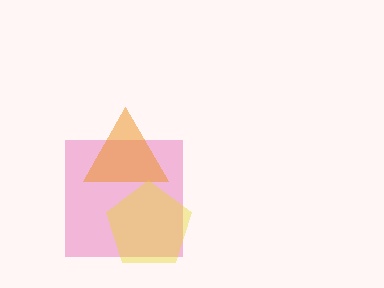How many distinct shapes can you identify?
There are 3 distinct shapes: a pink square, an orange triangle, a yellow pentagon.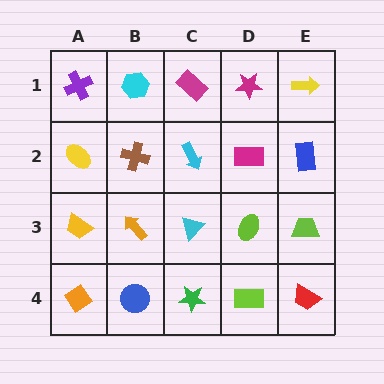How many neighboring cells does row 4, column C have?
3.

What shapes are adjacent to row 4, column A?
A yellow trapezoid (row 3, column A), a blue circle (row 4, column B).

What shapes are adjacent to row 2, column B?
A cyan hexagon (row 1, column B), an orange arrow (row 3, column B), a yellow ellipse (row 2, column A), a cyan arrow (row 2, column C).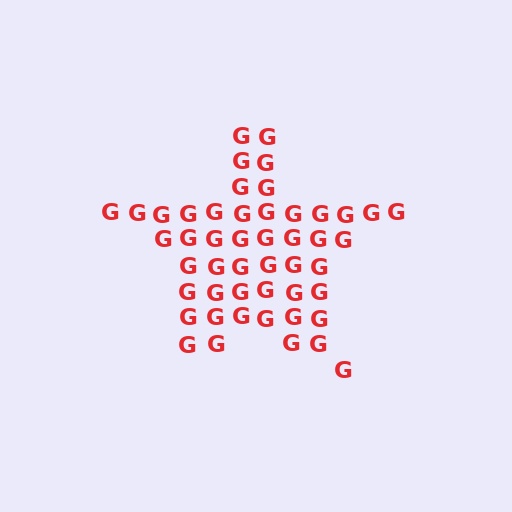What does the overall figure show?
The overall figure shows a star.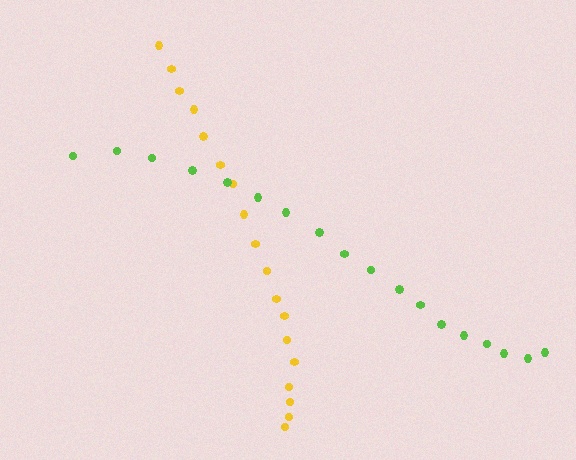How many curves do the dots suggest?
There are 2 distinct paths.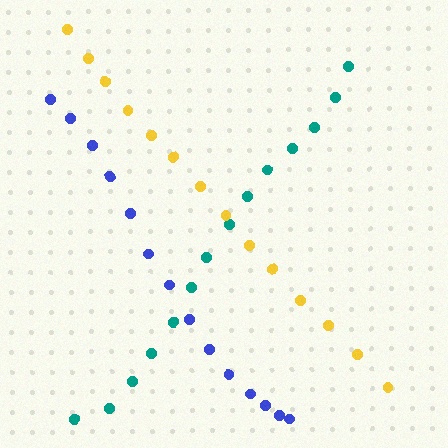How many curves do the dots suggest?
There are 3 distinct paths.